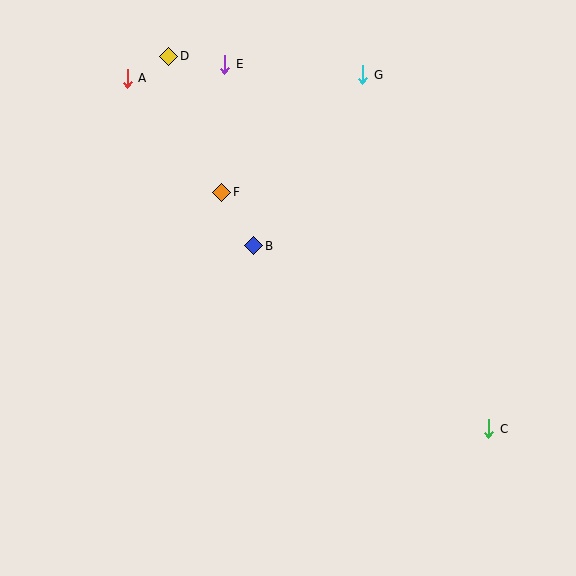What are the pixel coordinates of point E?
Point E is at (225, 64).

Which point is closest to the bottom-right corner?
Point C is closest to the bottom-right corner.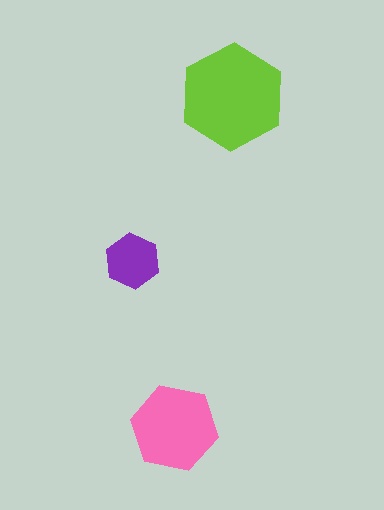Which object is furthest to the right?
The lime hexagon is rightmost.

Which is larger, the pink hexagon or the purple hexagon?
The pink one.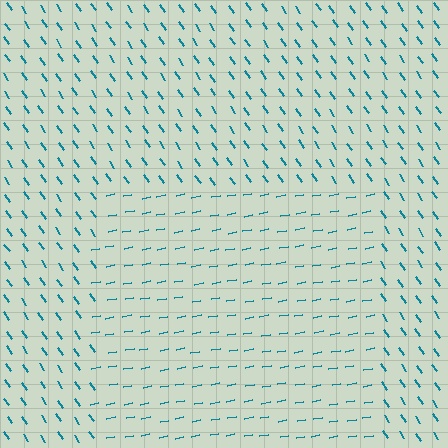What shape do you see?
I see a rectangle.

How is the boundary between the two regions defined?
The boundary is defined purely by a change in line orientation (approximately 66 degrees difference). All lines are the same color and thickness.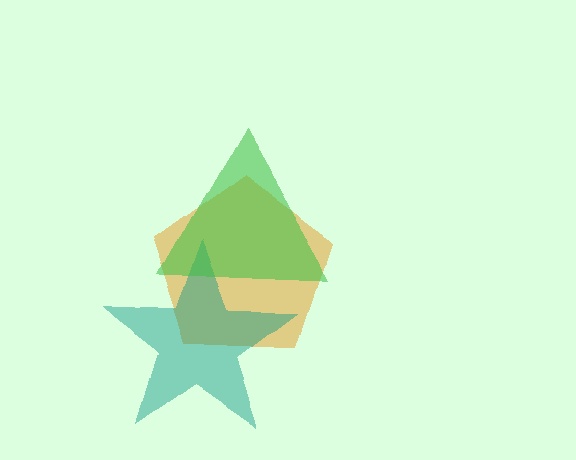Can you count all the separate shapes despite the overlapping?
Yes, there are 3 separate shapes.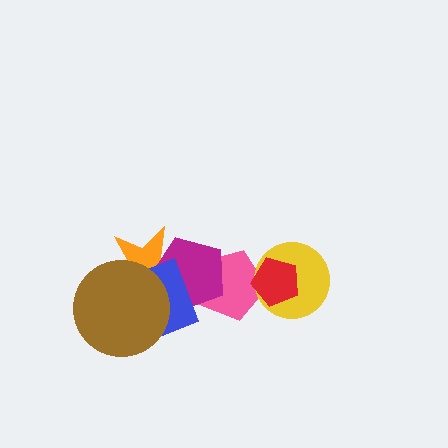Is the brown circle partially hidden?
No, no other shape covers it.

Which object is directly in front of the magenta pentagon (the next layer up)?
The blue square is directly in front of the magenta pentagon.